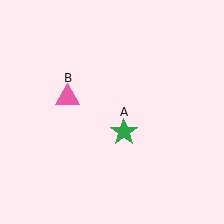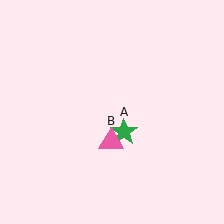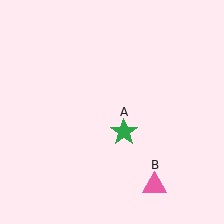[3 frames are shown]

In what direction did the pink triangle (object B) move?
The pink triangle (object B) moved down and to the right.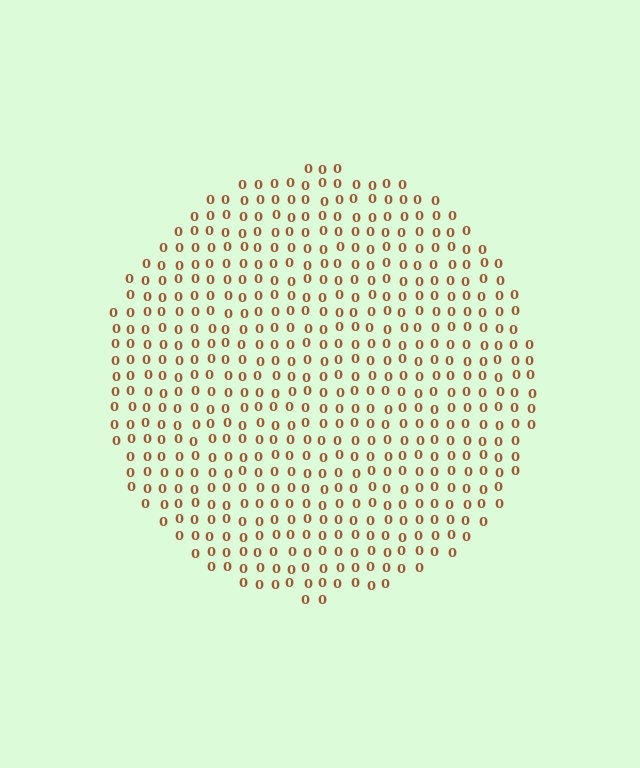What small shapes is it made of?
It is made of small digit 0's.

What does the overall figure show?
The overall figure shows a circle.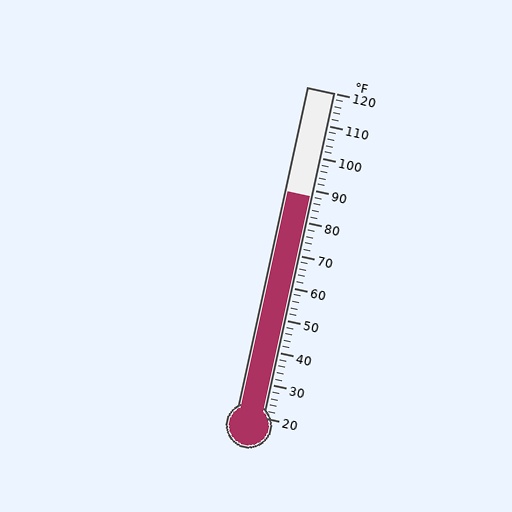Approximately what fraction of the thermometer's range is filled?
The thermometer is filled to approximately 70% of its range.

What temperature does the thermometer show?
The thermometer shows approximately 88°F.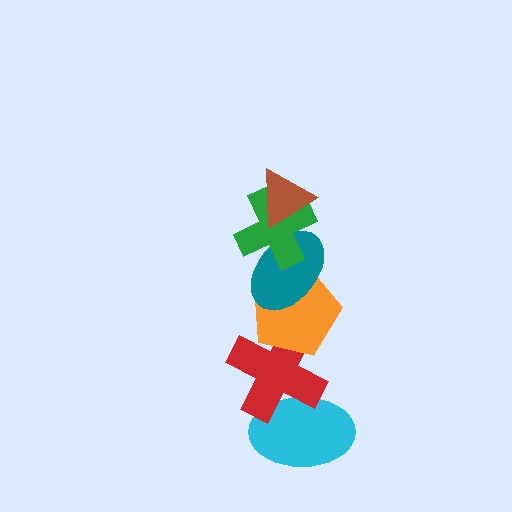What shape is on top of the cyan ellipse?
The red cross is on top of the cyan ellipse.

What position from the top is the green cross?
The green cross is 2nd from the top.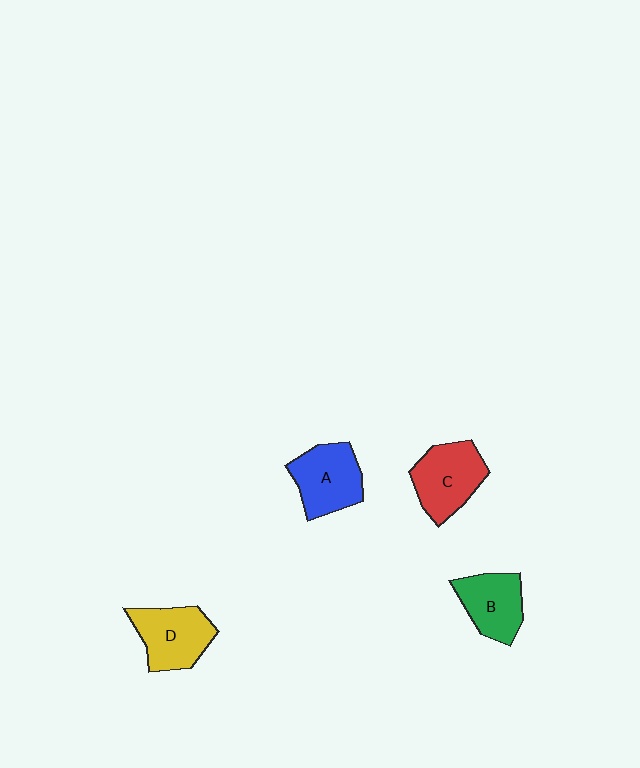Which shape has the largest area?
Shape C (red).